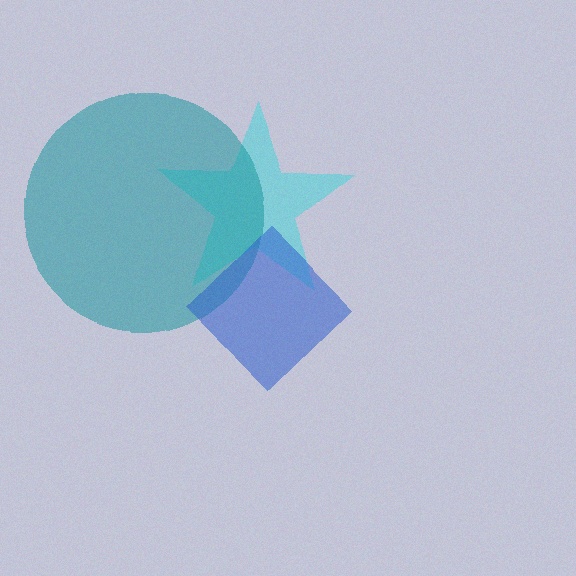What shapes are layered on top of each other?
The layered shapes are: a cyan star, a teal circle, a blue diamond.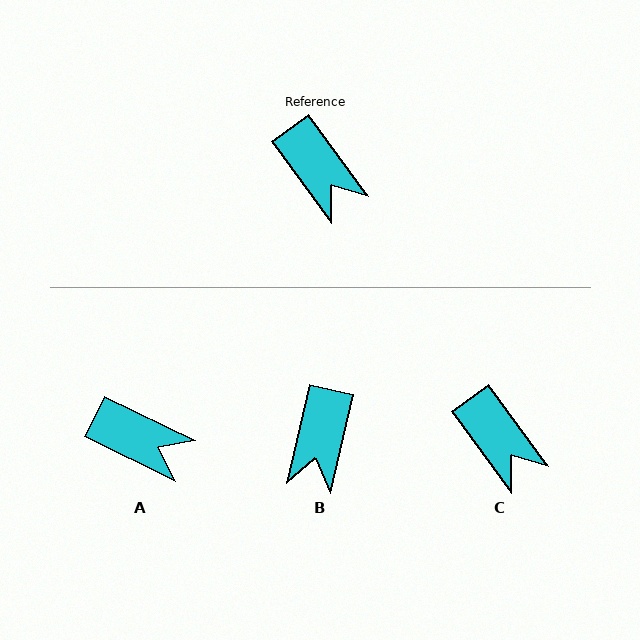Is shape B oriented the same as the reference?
No, it is off by about 49 degrees.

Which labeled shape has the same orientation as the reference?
C.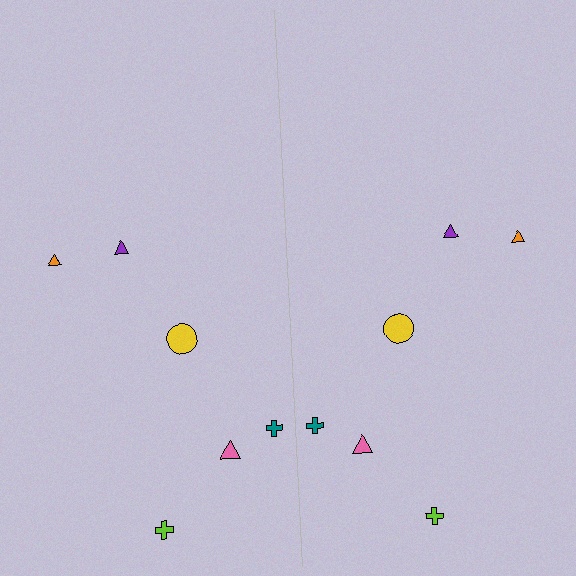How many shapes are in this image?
There are 12 shapes in this image.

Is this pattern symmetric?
Yes, this pattern has bilateral (reflection) symmetry.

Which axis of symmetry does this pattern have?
The pattern has a vertical axis of symmetry running through the center of the image.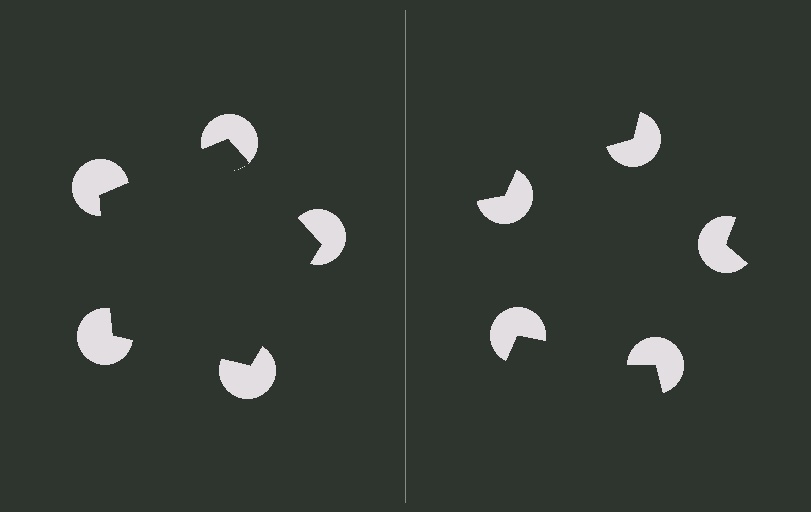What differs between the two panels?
The pac-man discs are positioned identically on both sides; only the wedge orientations differ. On the left they align to a pentagon; on the right they are misaligned.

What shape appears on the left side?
An illusory pentagon.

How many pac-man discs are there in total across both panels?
10 — 5 on each side.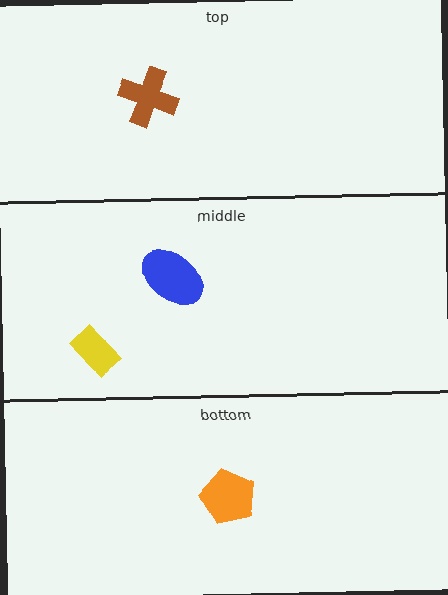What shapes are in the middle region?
The blue ellipse, the yellow rectangle.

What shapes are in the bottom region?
The orange pentagon.